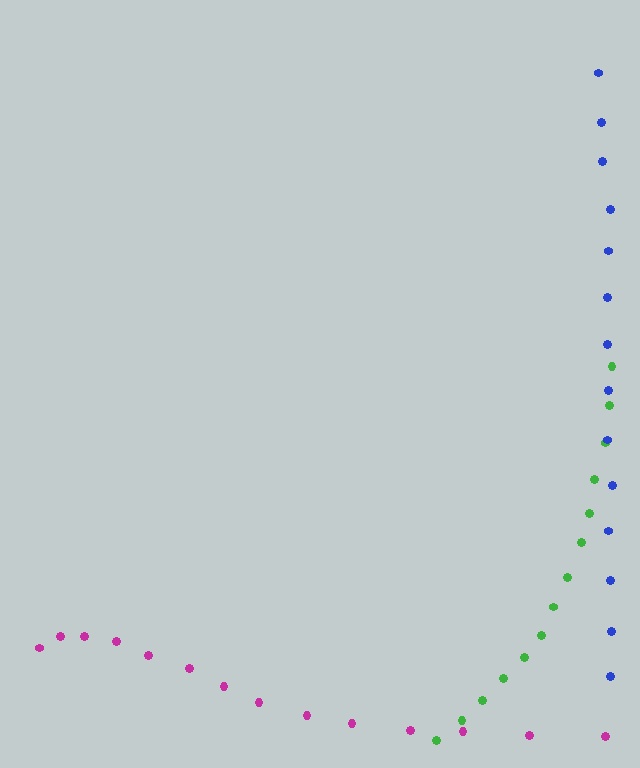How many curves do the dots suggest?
There are 3 distinct paths.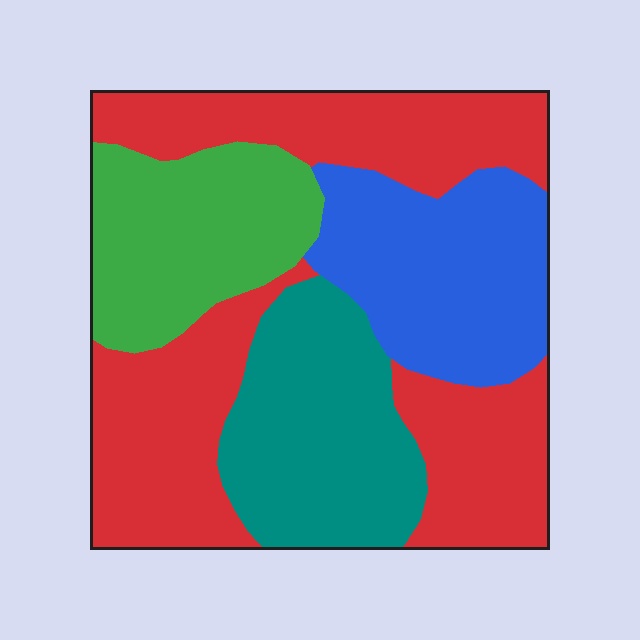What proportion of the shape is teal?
Teal takes up about one fifth (1/5) of the shape.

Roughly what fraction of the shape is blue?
Blue takes up about one fifth (1/5) of the shape.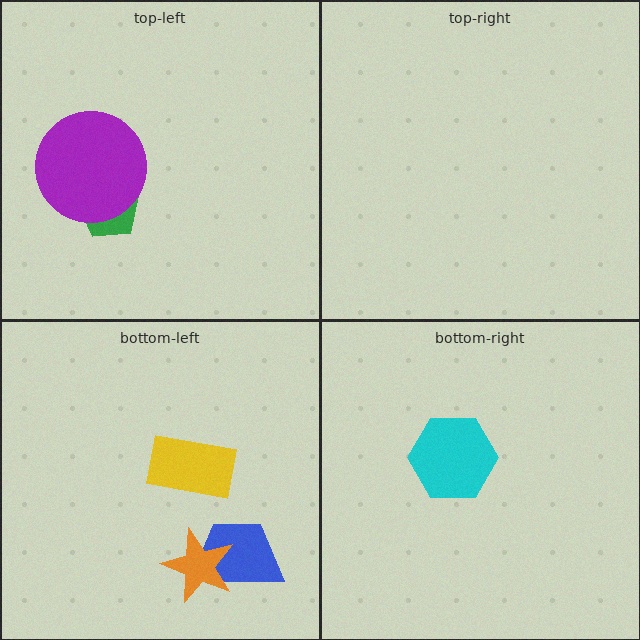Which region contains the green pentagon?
The top-left region.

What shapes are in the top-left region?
The green pentagon, the purple circle.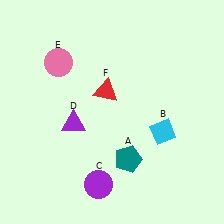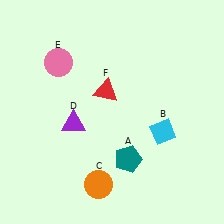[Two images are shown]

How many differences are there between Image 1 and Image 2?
There is 1 difference between the two images.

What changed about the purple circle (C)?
In Image 1, C is purple. In Image 2, it changed to orange.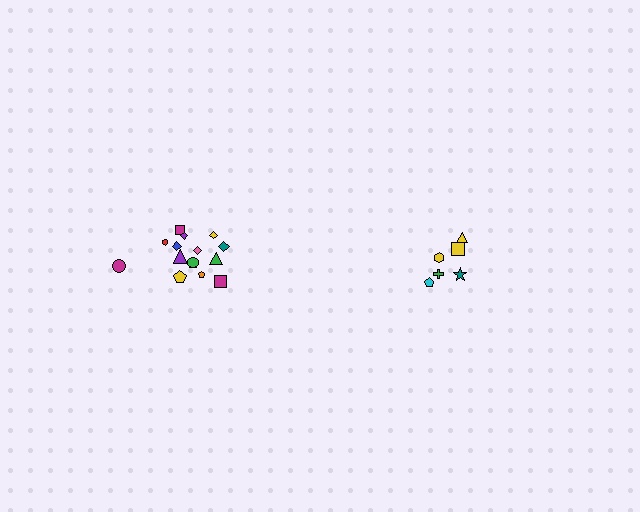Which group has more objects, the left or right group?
The left group.